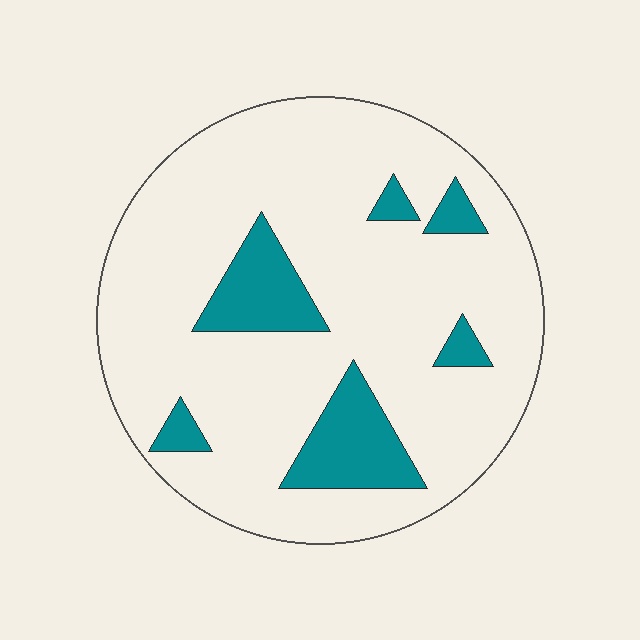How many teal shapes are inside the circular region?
6.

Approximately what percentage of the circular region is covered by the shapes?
Approximately 15%.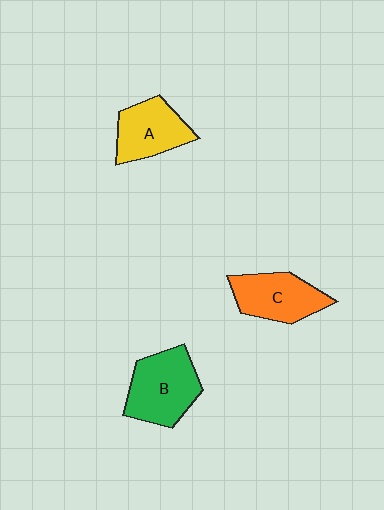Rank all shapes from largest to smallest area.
From largest to smallest: B (green), C (orange), A (yellow).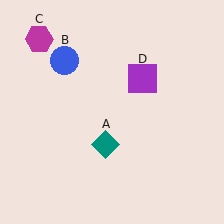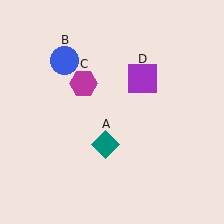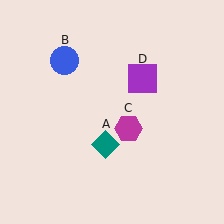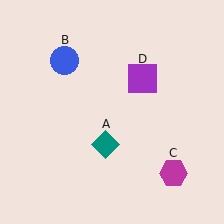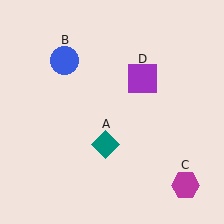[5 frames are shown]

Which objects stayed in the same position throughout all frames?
Teal diamond (object A) and blue circle (object B) and purple square (object D) remained stationary.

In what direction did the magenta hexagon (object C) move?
The magenta hexagon (object C) moved down and to the right.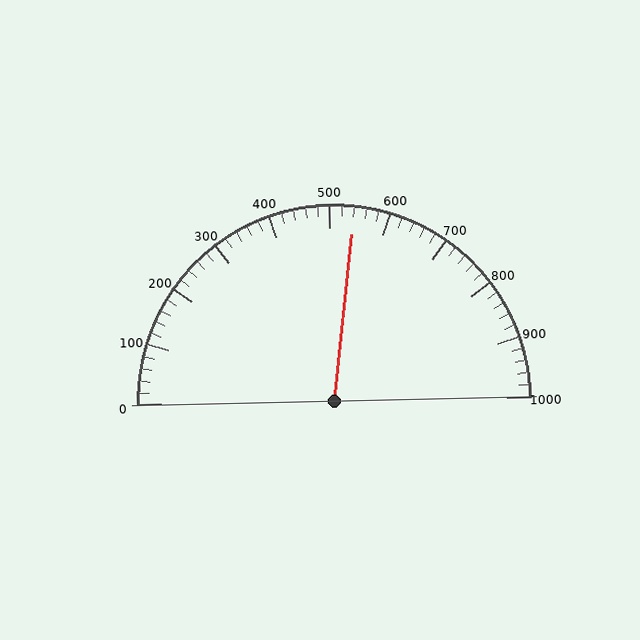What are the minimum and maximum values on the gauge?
The gauge ranges from 0 to 1000.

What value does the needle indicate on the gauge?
The needle indicates approximately 540.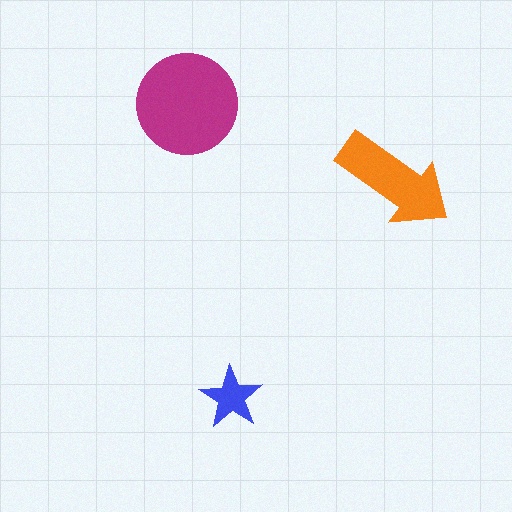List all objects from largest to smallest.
The magenta circle, the orange arrow, the blue star.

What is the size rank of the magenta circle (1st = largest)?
1st.